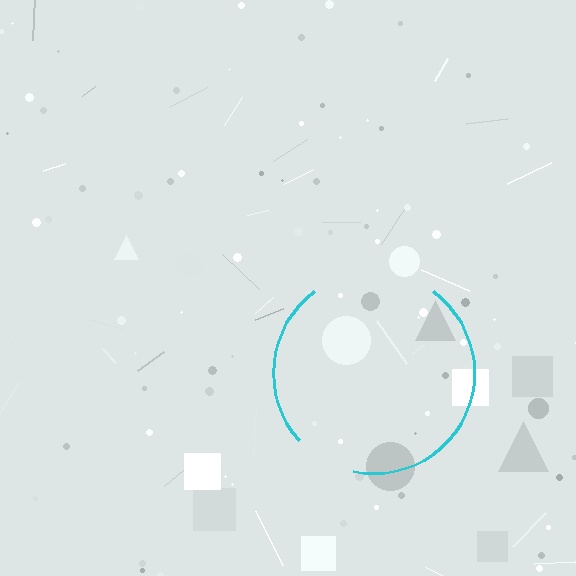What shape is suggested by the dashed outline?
The dashed outline suggests a circle.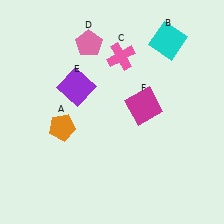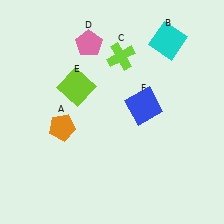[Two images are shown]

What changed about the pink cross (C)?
In Image 1, C is pink. In Image 2, it changed to lime.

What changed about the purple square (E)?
In Image 1, E is purple. In Image 2, it changed to lime.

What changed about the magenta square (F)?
In Image 1, F is magenta. In Image 2, it changed to blue.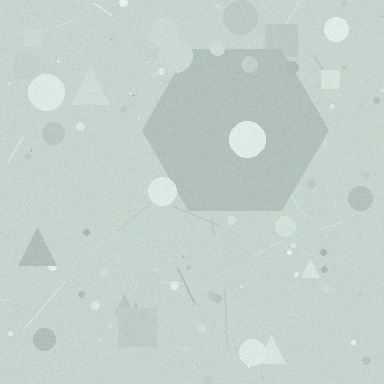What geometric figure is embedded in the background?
A hexagon is embedded in the background.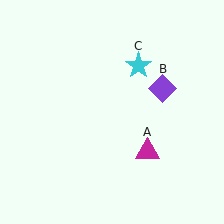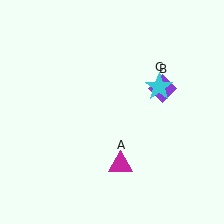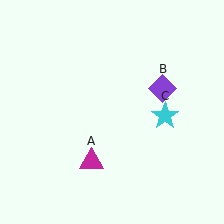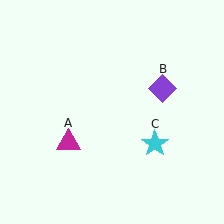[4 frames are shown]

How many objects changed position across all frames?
2 objects changed position: magenta triangle (object A), cyan star (object C).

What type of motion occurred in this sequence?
The magenta triangle (object A), cyan star (object C) rotated clockwise around the center of the scene.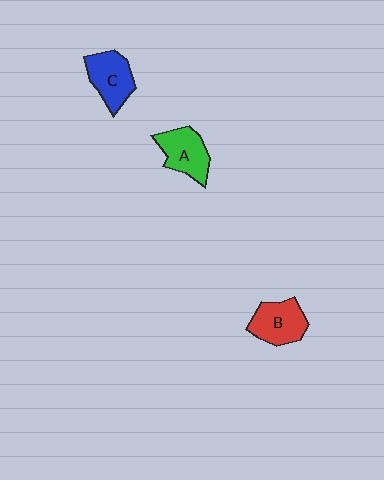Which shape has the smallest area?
Shape A (green).